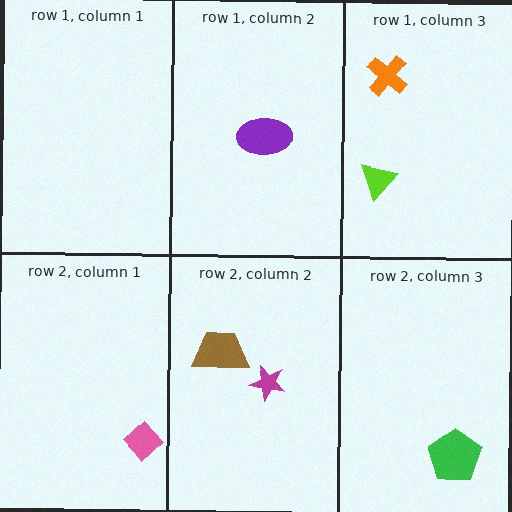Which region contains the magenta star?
The row 2, column 2 region.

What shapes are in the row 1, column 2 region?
The purple ellipse.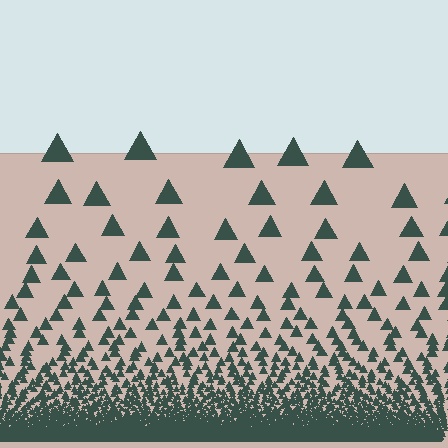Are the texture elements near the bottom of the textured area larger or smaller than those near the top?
Smaller. The gradient is inverted — elements near the bottom are smaller and denser.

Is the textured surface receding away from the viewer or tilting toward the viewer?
The surface appears to tilt toward the viewer. Texture elements get larger and sparser toward the top.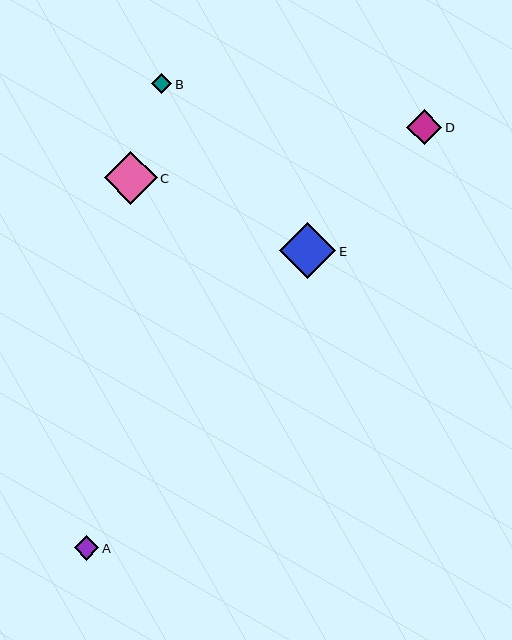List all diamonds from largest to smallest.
From largest to smallest: E, C, D, A, B.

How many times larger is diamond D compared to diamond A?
Diamond D is approximately 1.4 times the size of diamond A.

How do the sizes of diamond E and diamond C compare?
Diamond E and diamond C are approximately the same size.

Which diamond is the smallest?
Diamond B is the smallest with a size of approximately 21 pixels.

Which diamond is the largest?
Diamond E is the largest with a size of approximately 56 pixels.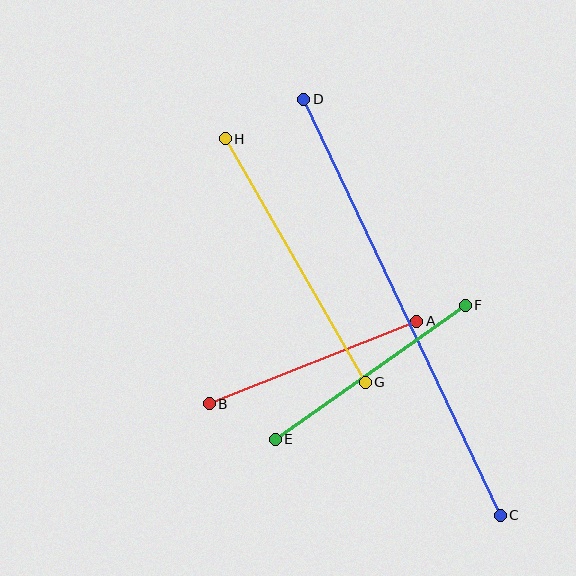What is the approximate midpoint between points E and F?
The midpoint is at approximately (370, 372) pixels.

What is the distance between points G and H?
The distance is approximately 281 pixels.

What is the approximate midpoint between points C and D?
The midpoint is at approximately (402, 307) pixels.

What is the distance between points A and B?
The distance is approximately 223 pixels.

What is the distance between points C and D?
The distance is approximately 460 pixels.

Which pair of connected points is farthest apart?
Points C and D are farthest apart.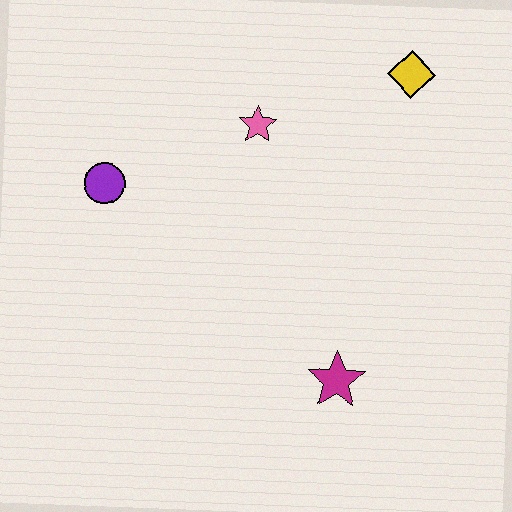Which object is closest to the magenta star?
The pink star is closest to the magenta star.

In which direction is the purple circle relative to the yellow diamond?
The purple circle is to the left of the yellow diamond.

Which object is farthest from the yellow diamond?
The purple circle is farthest from the yellow diamond.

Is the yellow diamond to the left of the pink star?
No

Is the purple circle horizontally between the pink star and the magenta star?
No